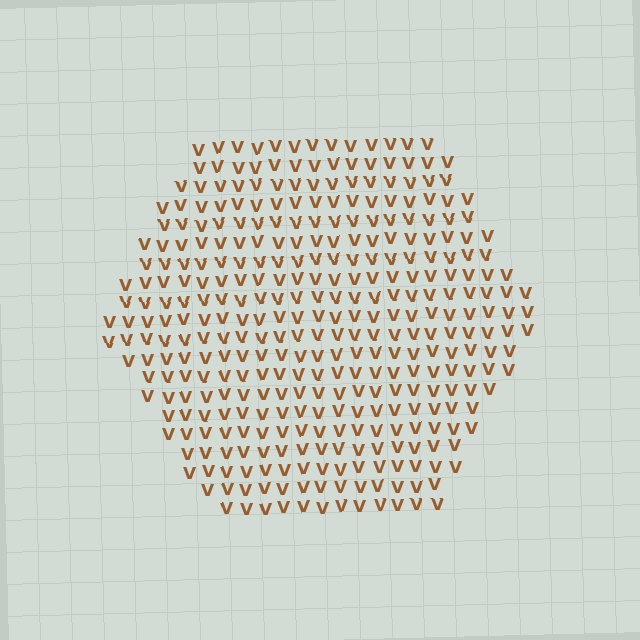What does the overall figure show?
The overall figure shows a hexagon.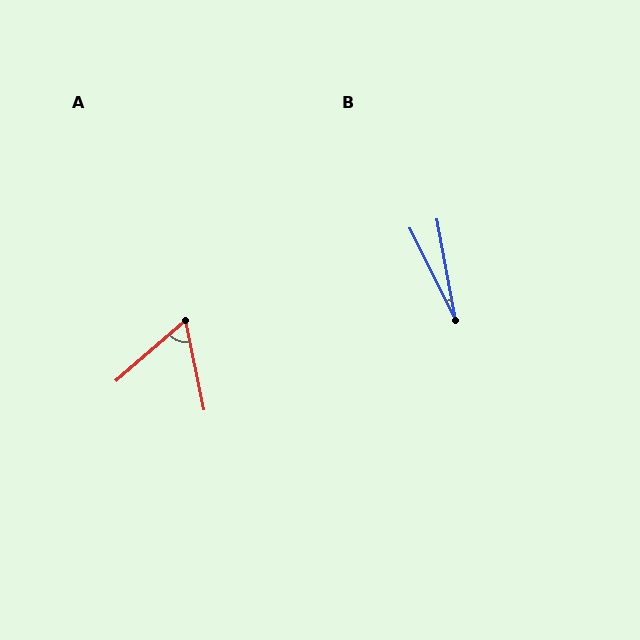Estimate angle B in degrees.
Approximately 16 degrees.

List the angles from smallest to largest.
B (16°), A (61°).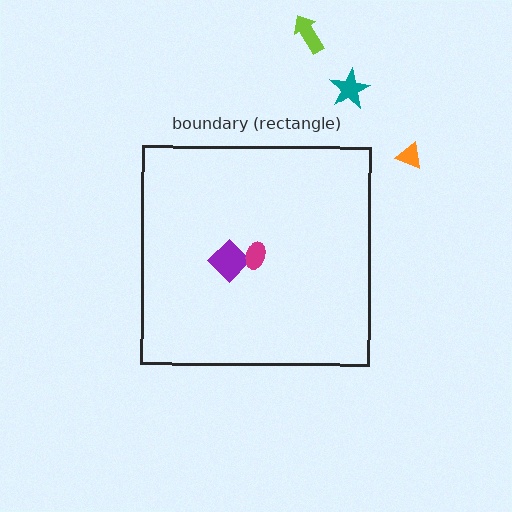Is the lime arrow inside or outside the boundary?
Outside.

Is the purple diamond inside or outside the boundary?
Inside.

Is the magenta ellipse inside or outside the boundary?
Inside.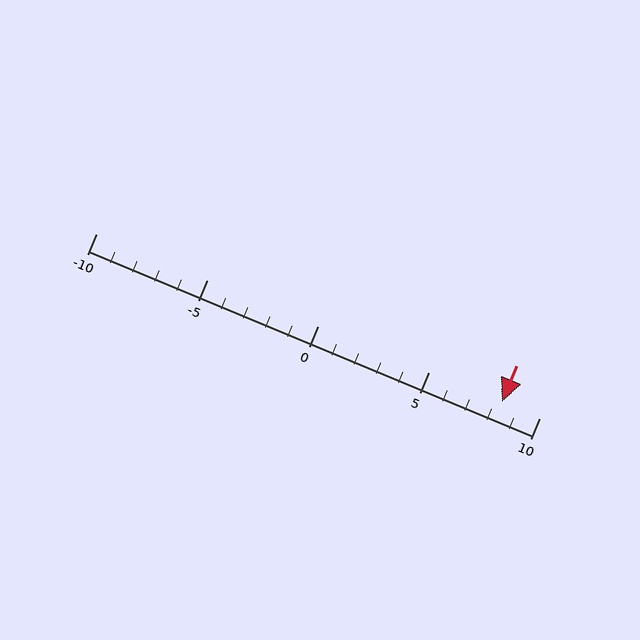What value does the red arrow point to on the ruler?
The red arrow points to approximately 8.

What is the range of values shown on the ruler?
The ruler shows values from -10 to 10.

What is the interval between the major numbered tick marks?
The major tick marks are spaced 5 units apart.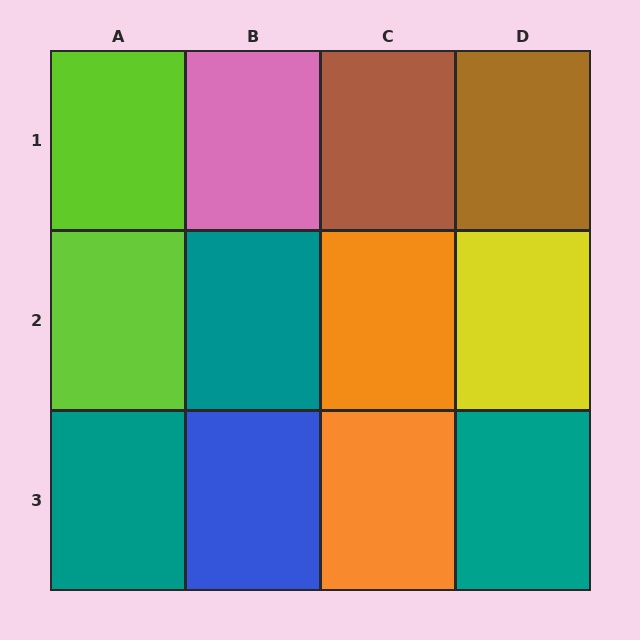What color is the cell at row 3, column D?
Teal.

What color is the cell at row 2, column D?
Yellow.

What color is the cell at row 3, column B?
Blue.